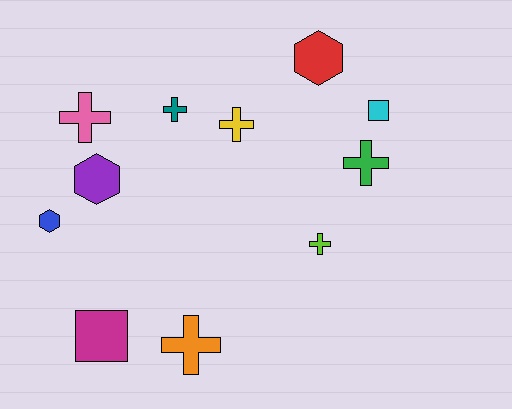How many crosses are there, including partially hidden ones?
There are 6 crosses.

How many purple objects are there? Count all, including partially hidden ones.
There is 1 purple object.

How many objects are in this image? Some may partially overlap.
There are 11 objects.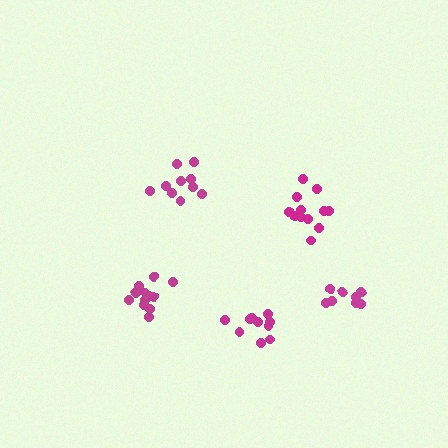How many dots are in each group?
Group 1: 10 dots, Group 2: 12 dots, Group 3: 10 dots, Group 4: 12 dots, Group 5: 8 dots (52 total).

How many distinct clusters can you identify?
There are 5 distinct clusters.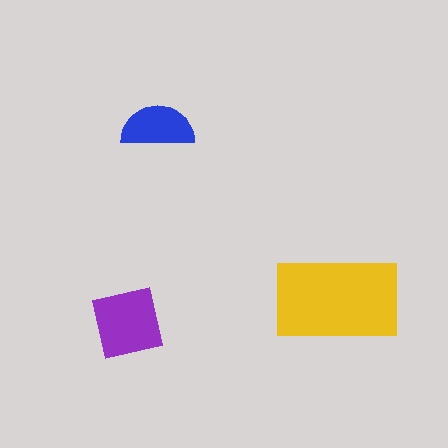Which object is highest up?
The blue semicircle is topmost.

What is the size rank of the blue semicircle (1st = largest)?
3rd.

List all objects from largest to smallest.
The yellow rectangle, the purple square, the blue semicircle.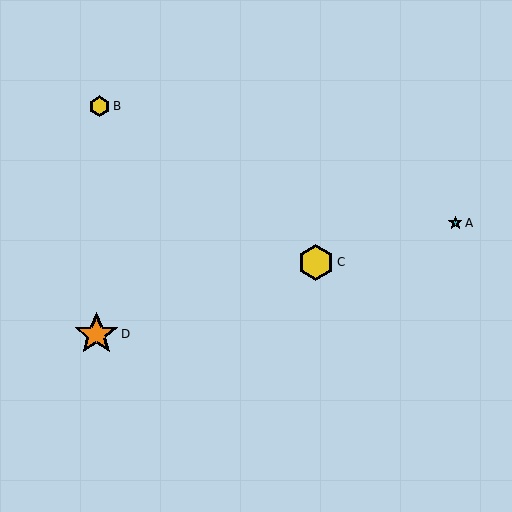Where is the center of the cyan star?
The center of the cyan star is at (455, 223).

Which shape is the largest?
The orange star (labeled D) is the largest.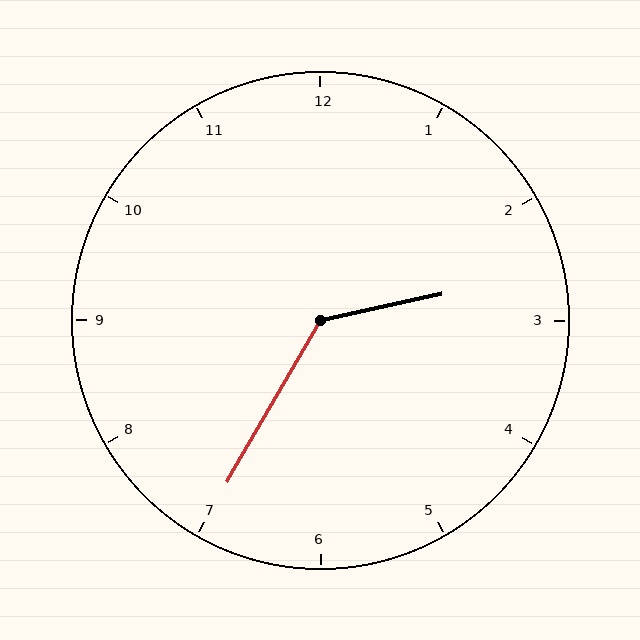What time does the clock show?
2:35.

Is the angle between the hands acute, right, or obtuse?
It is obtuse.